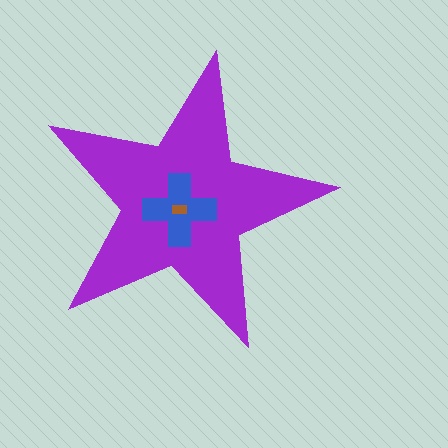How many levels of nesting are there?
3.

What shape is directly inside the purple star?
The blue cross.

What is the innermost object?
The brown rectangle.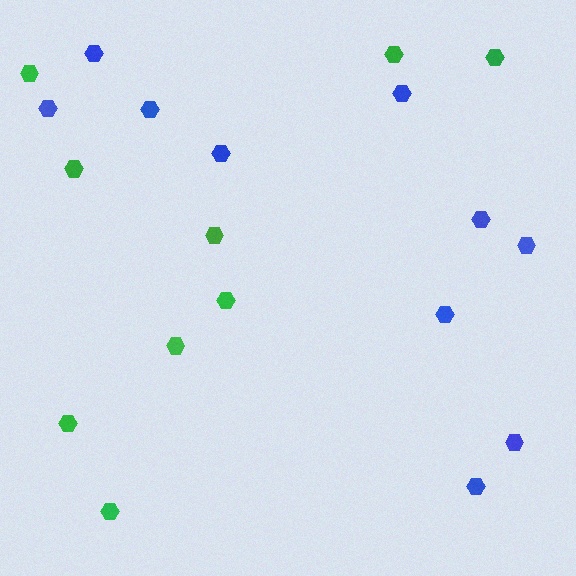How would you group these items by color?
There are 2 groups: one group of blue hexagons (10) and one group of green hexagons (9).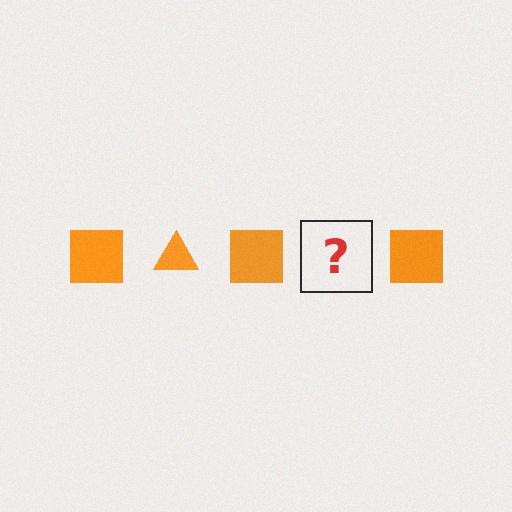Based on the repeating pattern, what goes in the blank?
The blank should be an orange triangle.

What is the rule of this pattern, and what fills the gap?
The rule is that the pattern cycles through square, triangle shapes in orange. The gap should be filled with an orange triangle.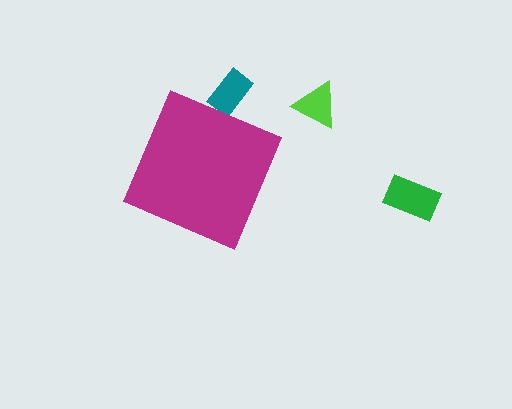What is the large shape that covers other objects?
A magenta diamond.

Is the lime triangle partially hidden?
No, the lime triangle is fully visible.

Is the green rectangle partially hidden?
No, the green rectangle is fully visible.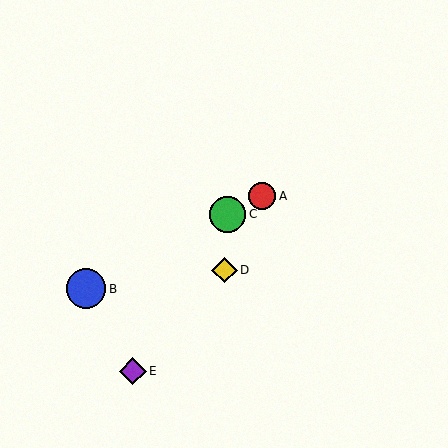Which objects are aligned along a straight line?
Objects A, B, C are aligned along a straight line.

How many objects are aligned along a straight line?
3 objects (A, B, C) are aligned along a straight line.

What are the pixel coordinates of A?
Object A is at (262, 196).